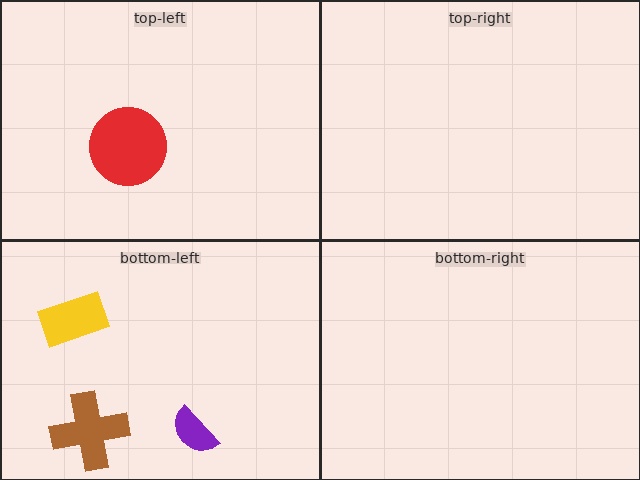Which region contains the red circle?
The top-left region.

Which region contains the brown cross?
The bottom-left region.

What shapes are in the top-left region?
The red circle.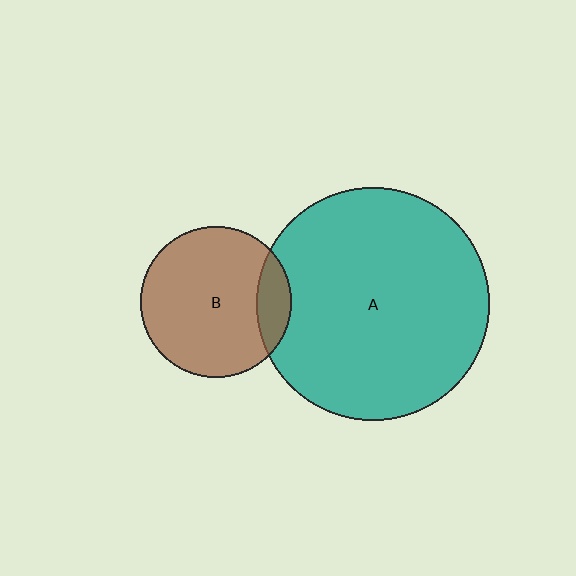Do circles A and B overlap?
Yes.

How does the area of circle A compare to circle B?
Approximately 2.4 times.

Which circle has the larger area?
Circle A (teal).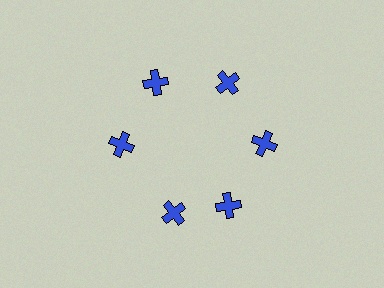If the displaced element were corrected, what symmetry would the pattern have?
It would have 6-fold rotational symmetry — the pattern would map onto itself every 60 degrees.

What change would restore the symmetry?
The symmetry would be restored by rotating it back into even spacing with its neighbors so that all 6 crosses sit at equal angles and equal distance from the center.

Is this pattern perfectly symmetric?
No. The 6 blue crosses are arranged in a ring, but one element near the 7 o'clock position is rotated out of alignment along the ring, breaking the 6-fold rotational symmetry.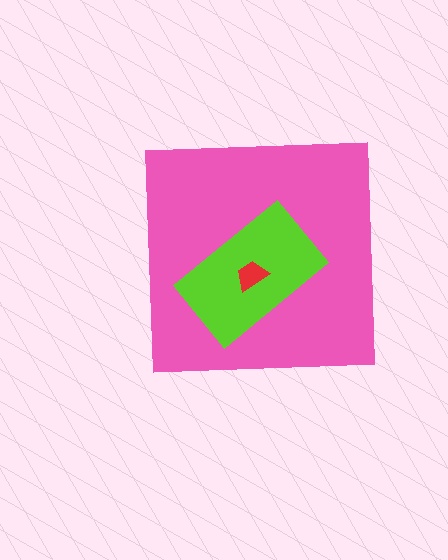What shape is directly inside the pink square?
The lime rectangle.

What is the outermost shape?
The pink square.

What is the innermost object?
The red trapezoid.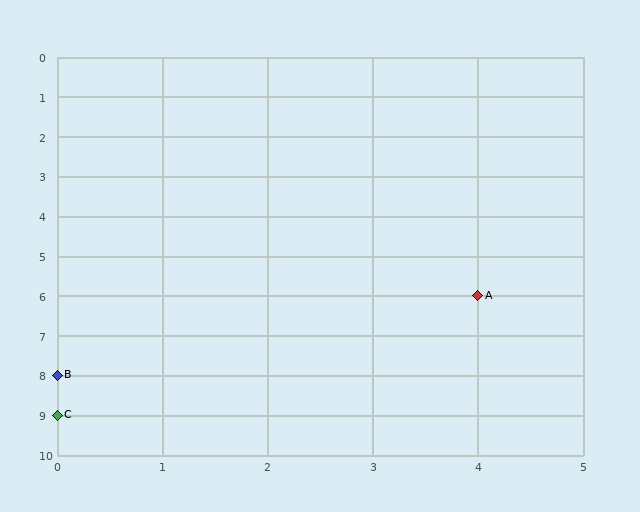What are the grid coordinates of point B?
Point B is at grid coordinates (0, 8).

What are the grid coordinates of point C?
Point C is at grid coordinates (0, 9).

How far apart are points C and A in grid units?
Points C and A are 4 columns and 3 rows apart (about 5.0 grid units diagonally).